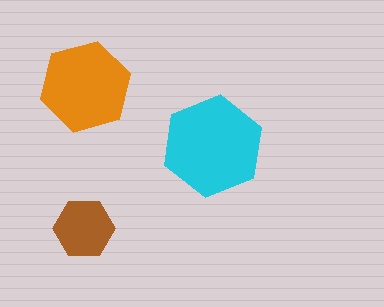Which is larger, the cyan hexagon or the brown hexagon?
The cyan one.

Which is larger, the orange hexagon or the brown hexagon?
The orange one.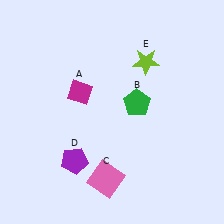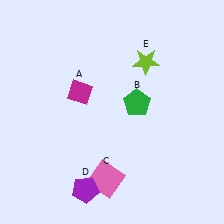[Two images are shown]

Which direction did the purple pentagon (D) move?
The purple pentagon (D) moved down.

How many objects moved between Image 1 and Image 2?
1 object moved between the two images.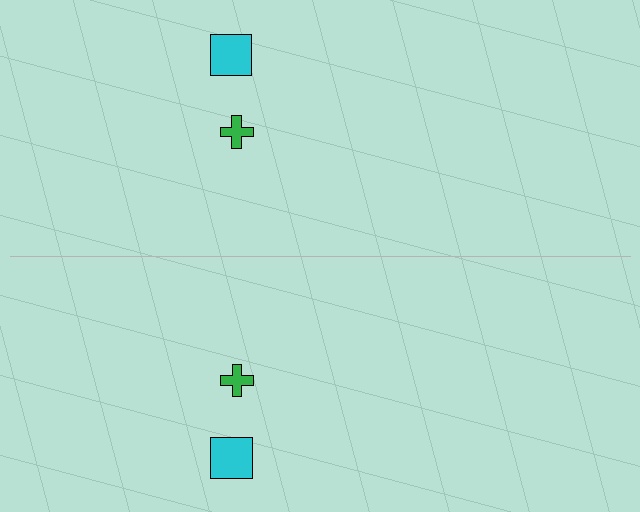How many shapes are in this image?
There are 4 shapes in this image.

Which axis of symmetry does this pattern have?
The pattern has a horizontal axis of symmetry running through the center of the image.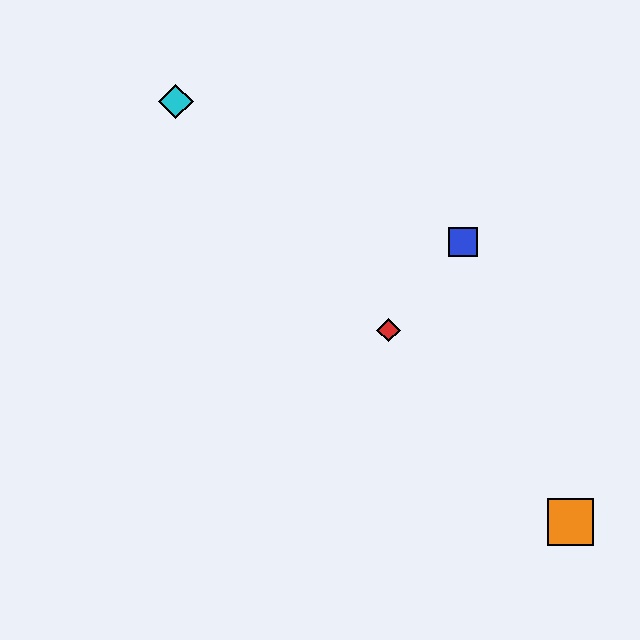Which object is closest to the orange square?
The red diamond is closest to the orange square.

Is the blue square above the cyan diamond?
No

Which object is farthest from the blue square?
The cyan diamond is farthest from the blue square.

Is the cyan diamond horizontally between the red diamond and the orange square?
No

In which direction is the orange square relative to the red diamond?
The orange square is below the red diamond.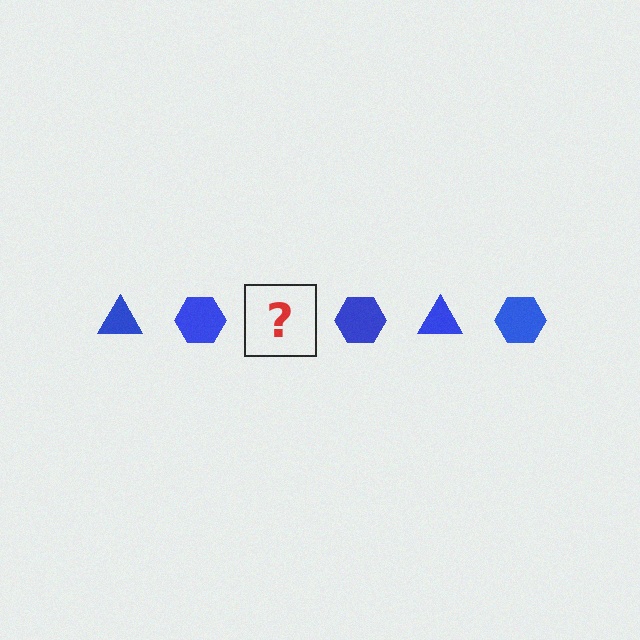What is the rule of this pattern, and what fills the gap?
The rule is that the pattern cycles through triangle, hexagon shapes in blue. The gap should be filled with a blue triangle.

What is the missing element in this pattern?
The missing element is a blue triangle.